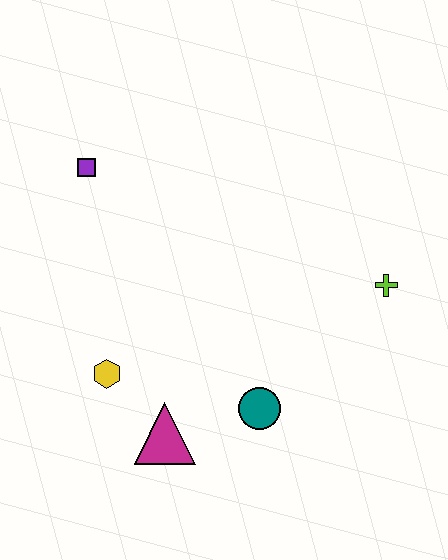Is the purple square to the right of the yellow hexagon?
No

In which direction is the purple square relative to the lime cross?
The purple square is to the left of the lime cross.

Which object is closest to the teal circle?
The magenta triangle is closest to the teal circle.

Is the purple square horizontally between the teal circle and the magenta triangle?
No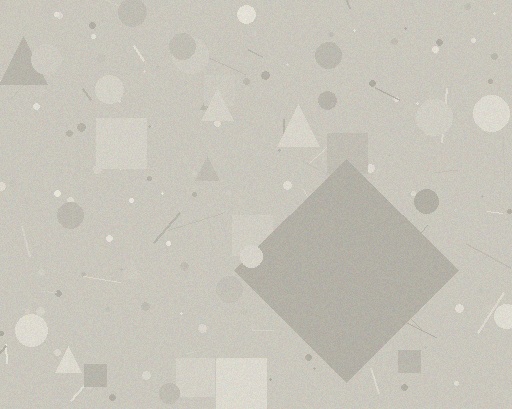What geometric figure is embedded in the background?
A diamond is embedded in the background.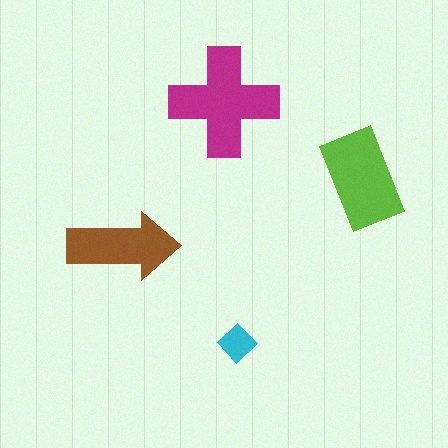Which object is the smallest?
The cyan diamond.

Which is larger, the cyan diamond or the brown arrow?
The brown arrow.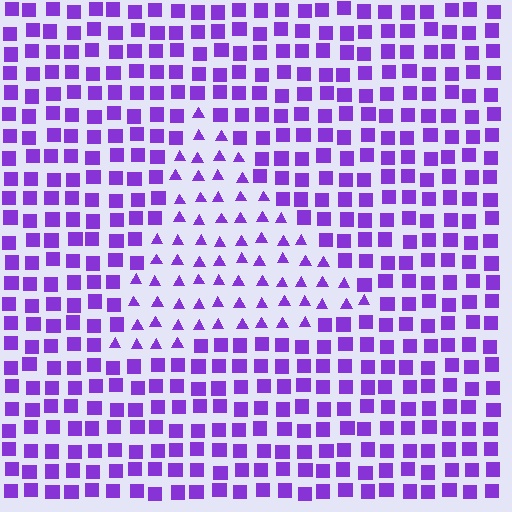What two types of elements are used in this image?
The image uses triangles inside the triangle region and squares outside it.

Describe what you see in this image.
The image is filled with small purple elements arranged in a uniform grid. A triangle-shaped region contains triangles, while the surrounding area contains squares. The boundary is defined purely by the change in element shape.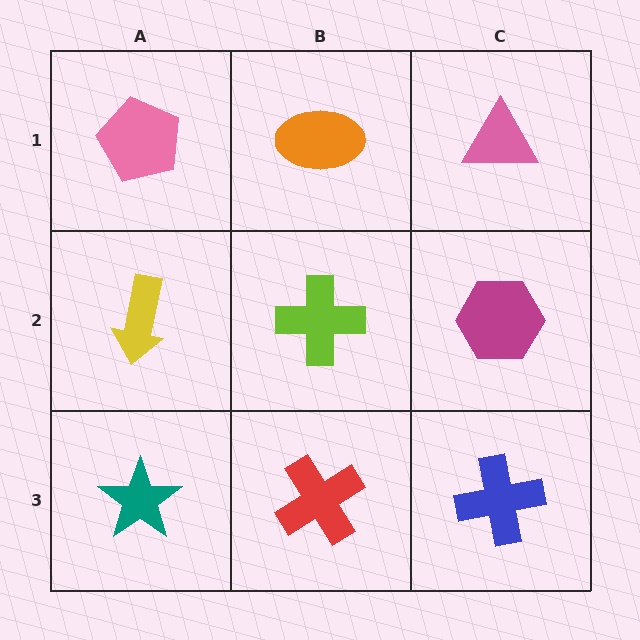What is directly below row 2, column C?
A blue cross.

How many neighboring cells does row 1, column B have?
3.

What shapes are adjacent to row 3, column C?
A magenta hexagon (row 2, column C), a red cross (row 3, column B).